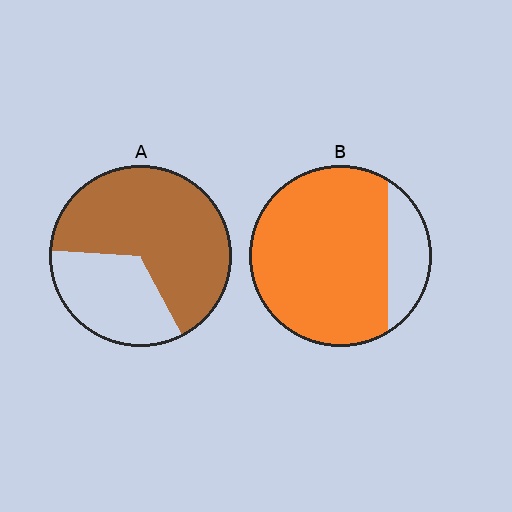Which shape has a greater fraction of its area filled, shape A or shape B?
Shape B.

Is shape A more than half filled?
Yes.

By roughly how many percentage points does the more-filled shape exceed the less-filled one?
By roughly 15 percentage points (B over A).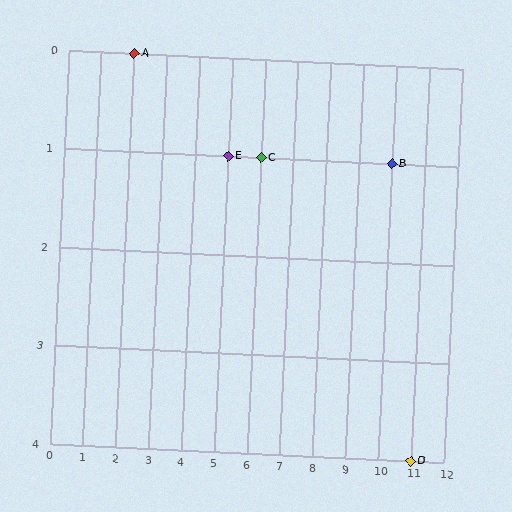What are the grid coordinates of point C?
Point C is at grid coordinates (6, 1).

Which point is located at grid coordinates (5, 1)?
Point E is at (5, 1).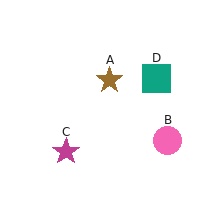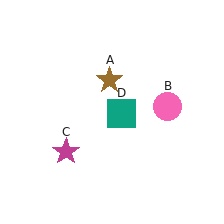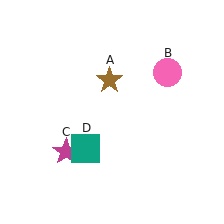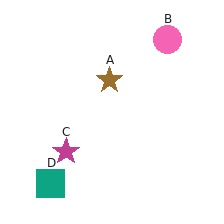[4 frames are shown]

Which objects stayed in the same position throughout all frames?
Brown star (object A) and magenta star (object C) remained stationary.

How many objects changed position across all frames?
2 objects changed position: pink circle (object B), teal square (object D).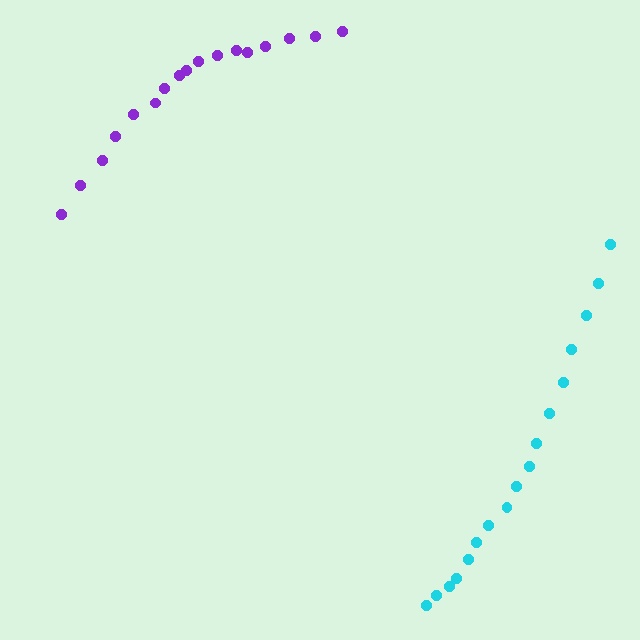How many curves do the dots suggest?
There are 2 distinct paths.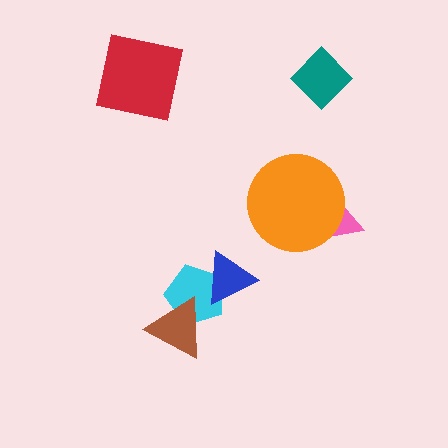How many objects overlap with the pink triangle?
1 object overlaps with the pink triangle.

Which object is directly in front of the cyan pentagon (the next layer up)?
The brown triangle is directly in front of the cyan pentagon.